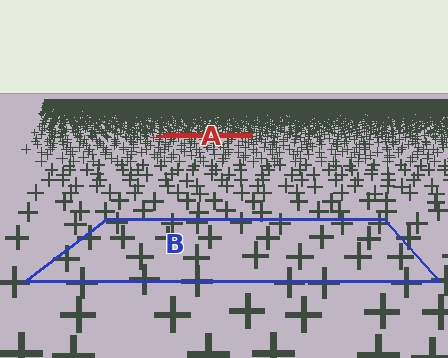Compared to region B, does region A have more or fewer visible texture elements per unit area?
Region A has more texture elements per unit area — they are packed more densely because it is farther away.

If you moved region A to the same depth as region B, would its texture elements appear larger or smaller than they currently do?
They would appear larger. At a closer depth, the same texture elements are projected at a bigger on-screen size.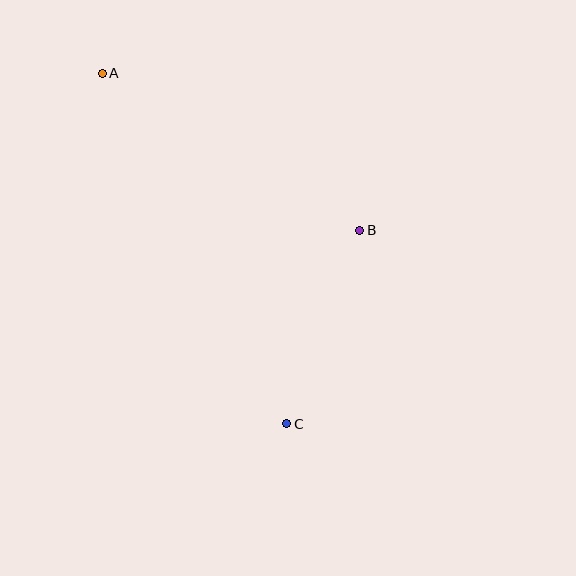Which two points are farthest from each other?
Points A and C are farthest from each other.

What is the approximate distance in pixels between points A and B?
The distance between A and B is approximately 302 pixels.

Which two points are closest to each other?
Points B and C are closest to each other.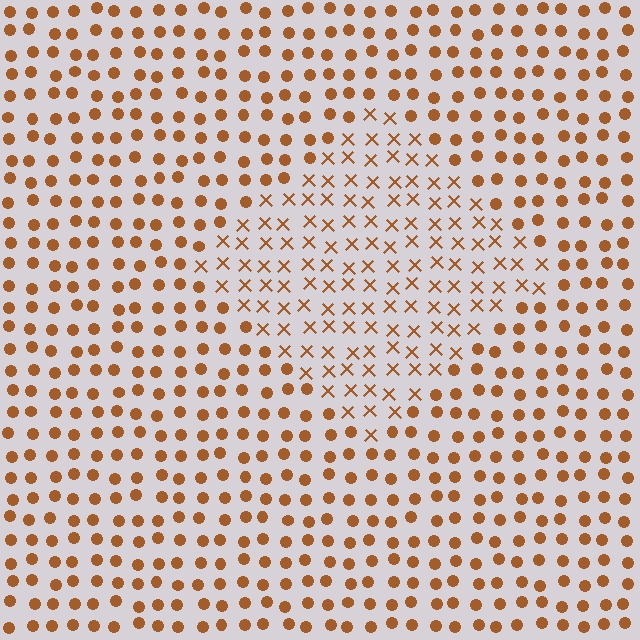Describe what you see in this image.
The image is filled with small brown elements arranged in a uniform grid. A diamond-shaped region contains X marks, while the surrounding area contains circles. The boundary is defined purely by the change in element shape.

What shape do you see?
I see a diamond.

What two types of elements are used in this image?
The image uses X marks inside the diamond region and circles outside it.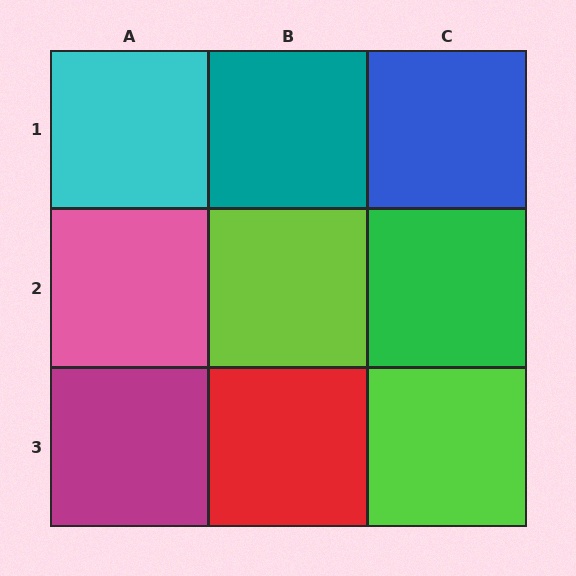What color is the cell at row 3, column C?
Lime.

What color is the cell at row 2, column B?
Lime.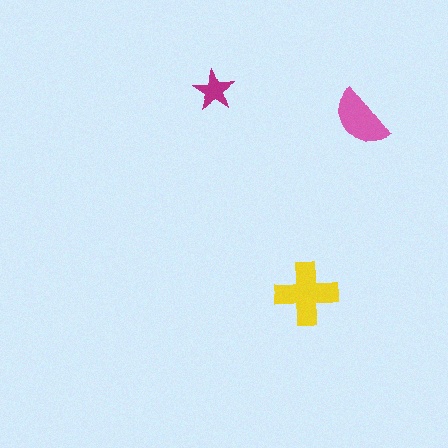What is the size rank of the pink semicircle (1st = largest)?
2nd.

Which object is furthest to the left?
The magenta star is leftmost.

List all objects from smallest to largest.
The magenta star, the pink semicircle, the yellow cross.